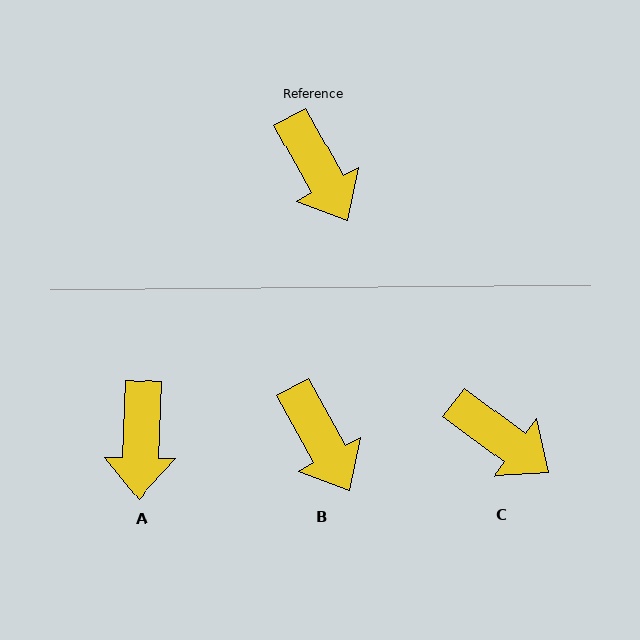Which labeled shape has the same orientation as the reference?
B.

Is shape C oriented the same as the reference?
No, it is off by about 25 degrees.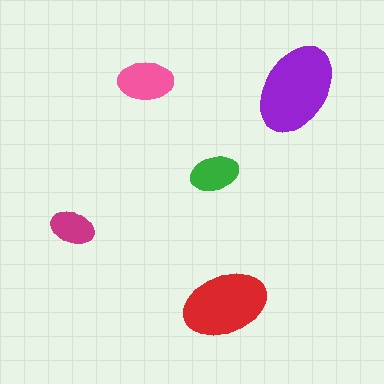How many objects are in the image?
There are 5 objects in the image.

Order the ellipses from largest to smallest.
the purple one, the red one, the pink one, the green one, the magenta one.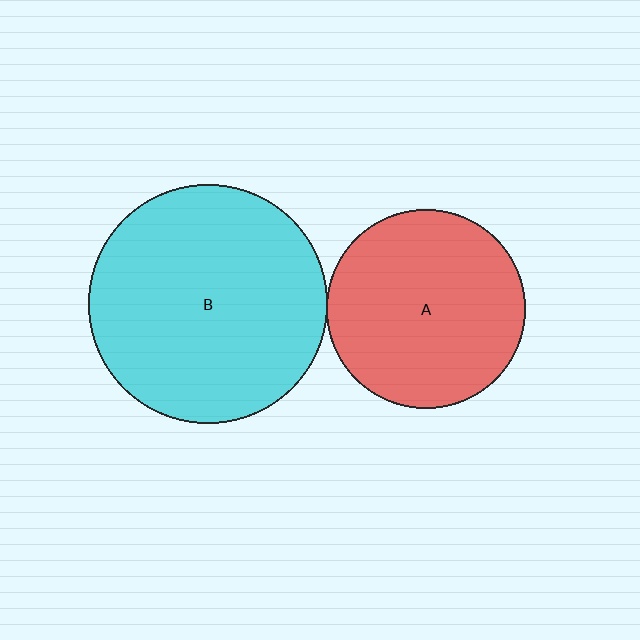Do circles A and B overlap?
Yes.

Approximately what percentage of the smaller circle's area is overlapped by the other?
Approximately 5%.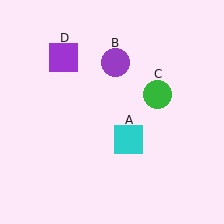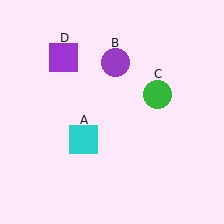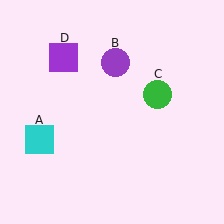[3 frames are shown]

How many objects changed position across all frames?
1 object changed position: cyan square (object A).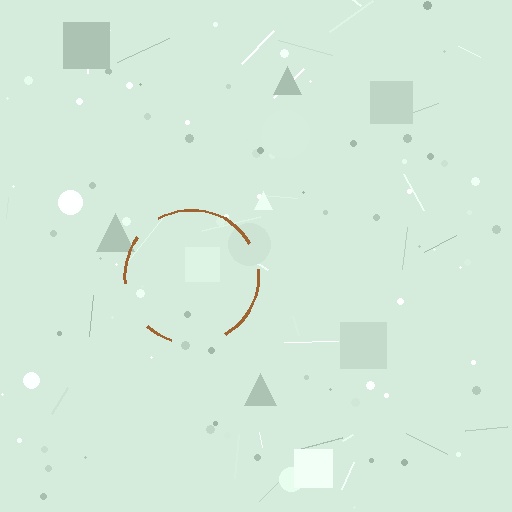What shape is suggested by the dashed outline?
The dashed outline suggests a circle.